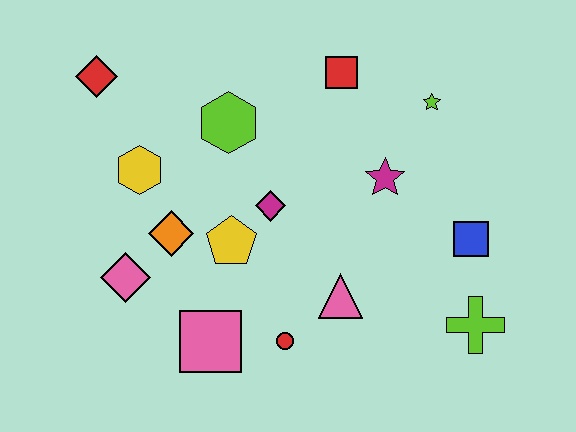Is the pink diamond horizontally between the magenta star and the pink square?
No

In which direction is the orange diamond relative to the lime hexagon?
The orange diamond is below the lime hexagon.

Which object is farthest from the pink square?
The lime star is farthest from the pink square.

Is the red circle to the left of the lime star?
Yes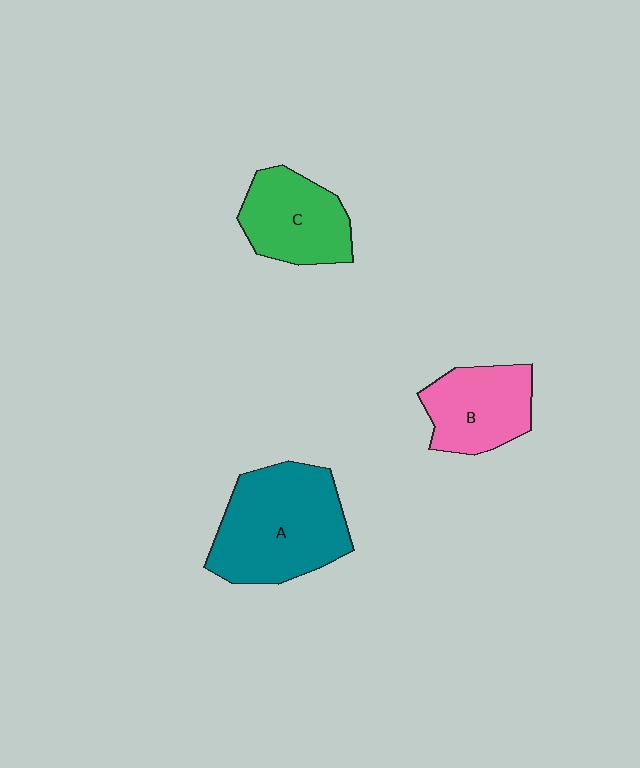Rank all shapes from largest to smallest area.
From largest to smallest: A (teal), C (green), B (pink).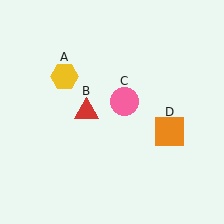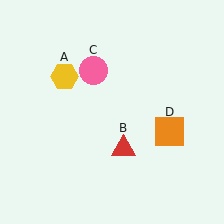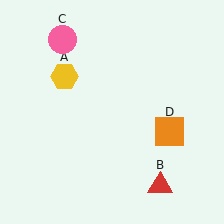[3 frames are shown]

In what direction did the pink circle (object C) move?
The pink circle (object C) moved up and to the left.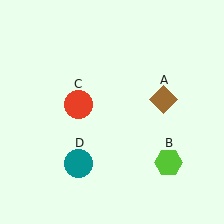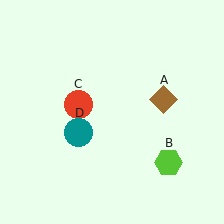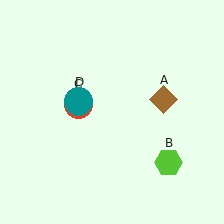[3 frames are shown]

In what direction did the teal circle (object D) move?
The teal circle (object D) moved up.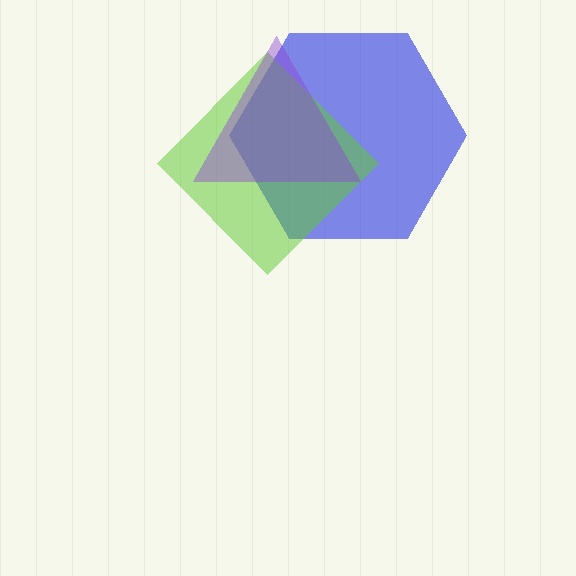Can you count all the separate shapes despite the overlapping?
Yes, there are 3 separate shapes.